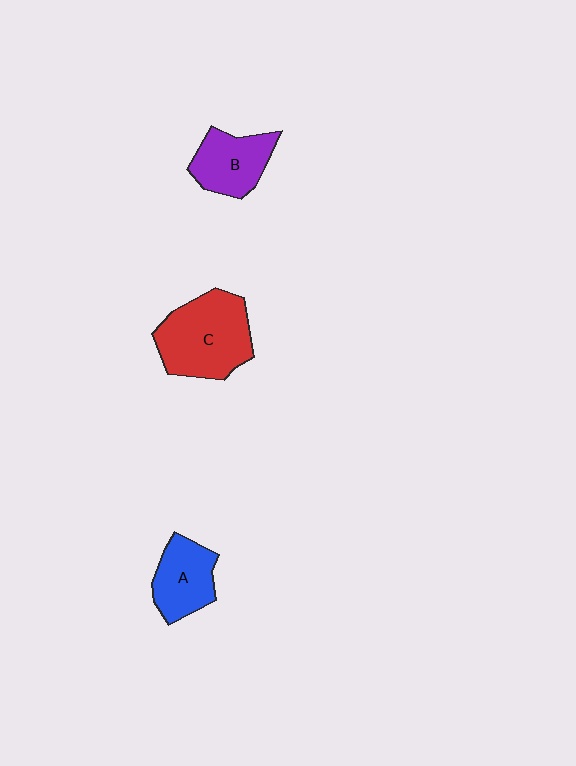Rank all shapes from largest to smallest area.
From largest to smallest: C (red), B (purple), A (blue).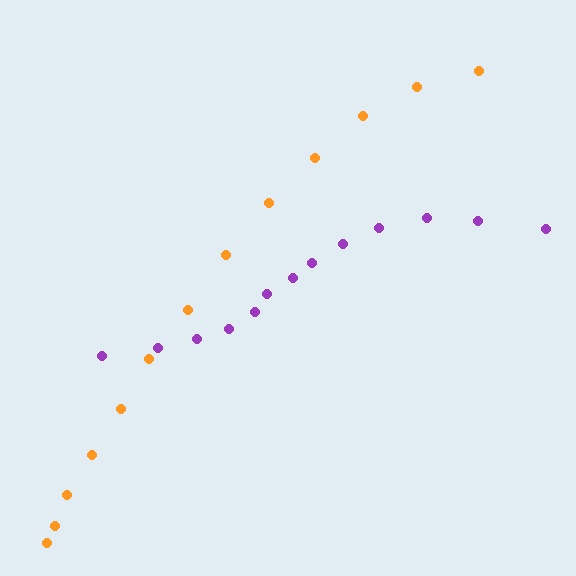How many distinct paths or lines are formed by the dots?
There are 2 distinct paths.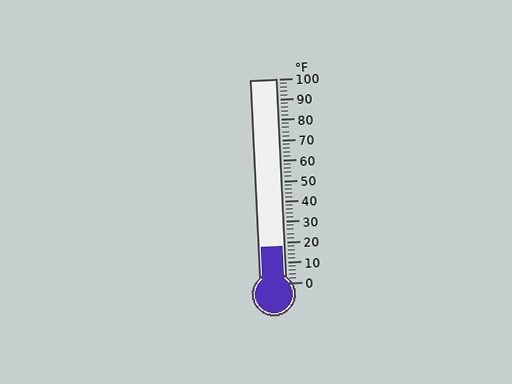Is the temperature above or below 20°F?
The temperature is below 20°F.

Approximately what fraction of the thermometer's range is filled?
The thermometer is filled to approximately 20% of its range.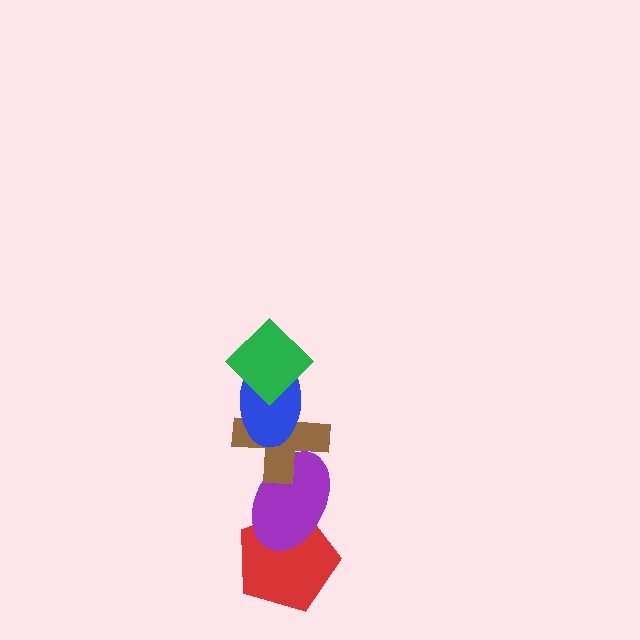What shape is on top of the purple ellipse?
The brown cross is on top of the purple ellipse.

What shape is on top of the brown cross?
The blue ellipse is on top of the brown cross.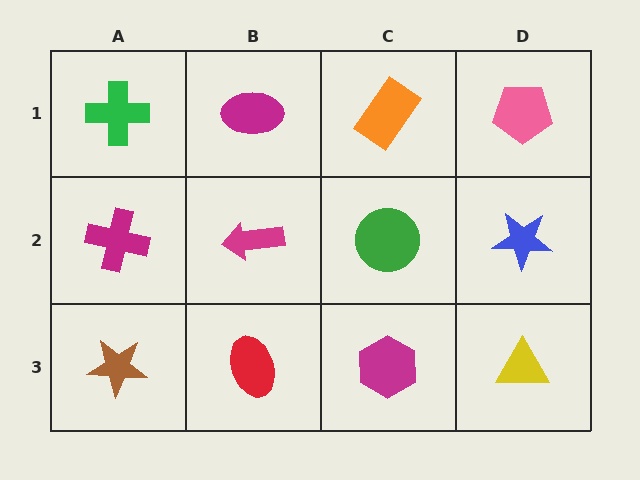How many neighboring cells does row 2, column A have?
3.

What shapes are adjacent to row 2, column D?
A pink pentagon (row 1, column D), a yellow triangle (row 3, column D), a green circle (row 2, column C).